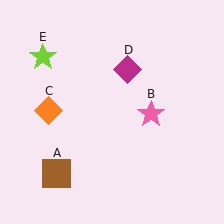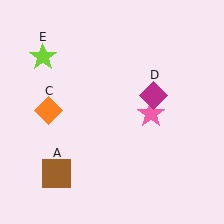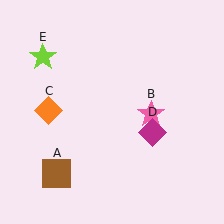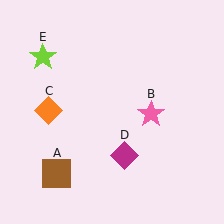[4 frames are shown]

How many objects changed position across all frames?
1 object changed position: magenta diamond (object D).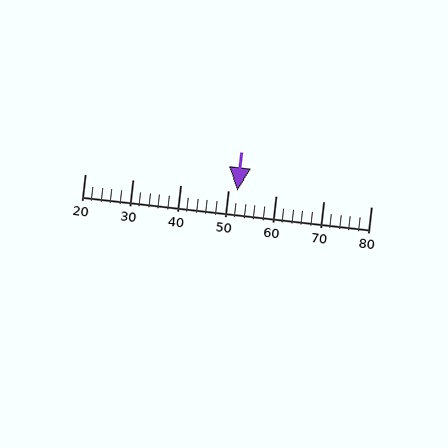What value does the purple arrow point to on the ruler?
The purple arrow points to approximately 52.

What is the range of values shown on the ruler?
The ruler shows values from 20 to 80.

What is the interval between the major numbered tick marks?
The major tick marks are spaced 10 units apart.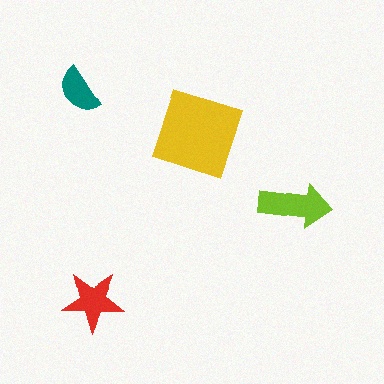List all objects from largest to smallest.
The yellow diamond, the lime arrow, the red star, the teal semicircle.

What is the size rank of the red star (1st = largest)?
3rd.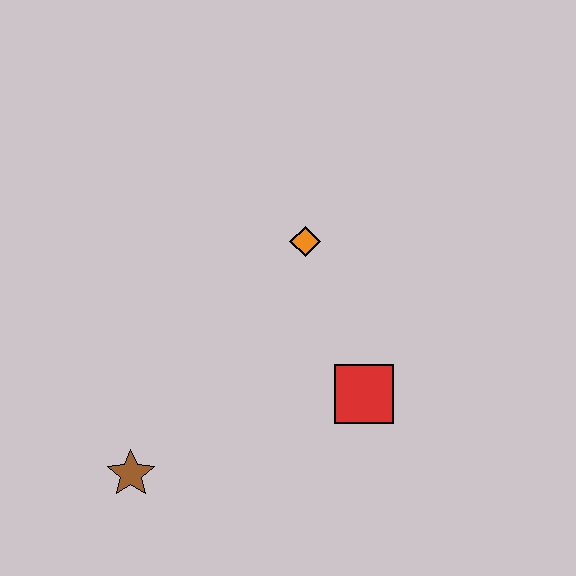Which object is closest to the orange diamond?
The red square is closest to the orange diamond.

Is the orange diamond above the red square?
Yes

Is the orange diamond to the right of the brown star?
Yes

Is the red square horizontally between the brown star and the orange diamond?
No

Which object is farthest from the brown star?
The orange diamond is farthest from the brown star.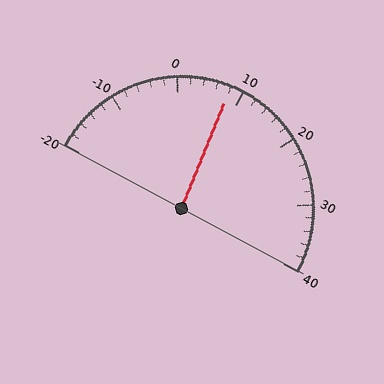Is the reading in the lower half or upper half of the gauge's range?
The reading is in the lower half of the range (-20 to 40).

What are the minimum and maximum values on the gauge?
The gauge ranges from -20 to 40.